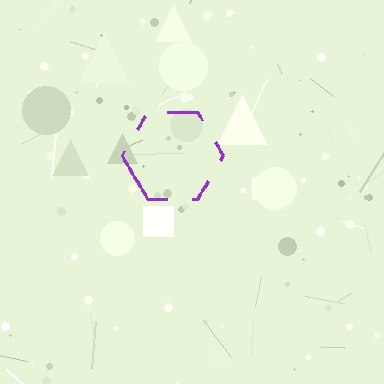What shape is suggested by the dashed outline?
The dashed outline suggests a hexagon.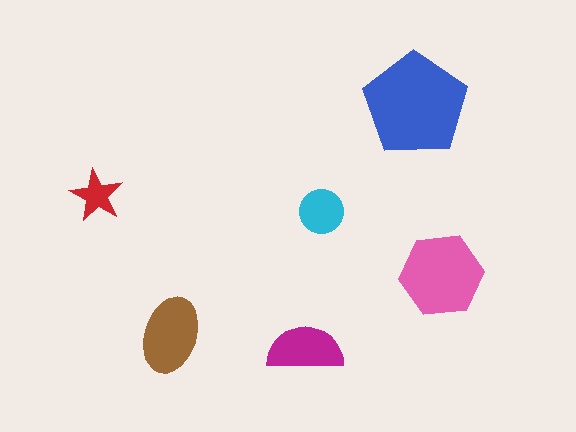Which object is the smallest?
The red star.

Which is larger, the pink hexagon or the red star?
The pink hexagon.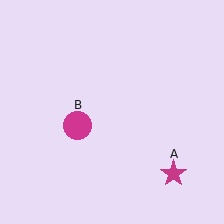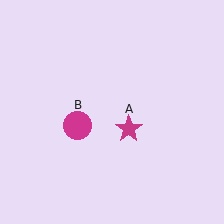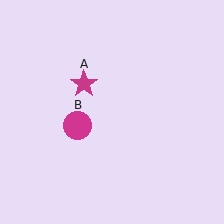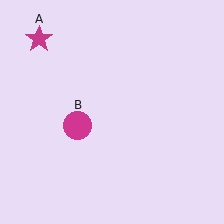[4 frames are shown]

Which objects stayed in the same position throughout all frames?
Magenta circle (object B) remained stationary.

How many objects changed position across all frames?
1 object changed position: magenta star (object A).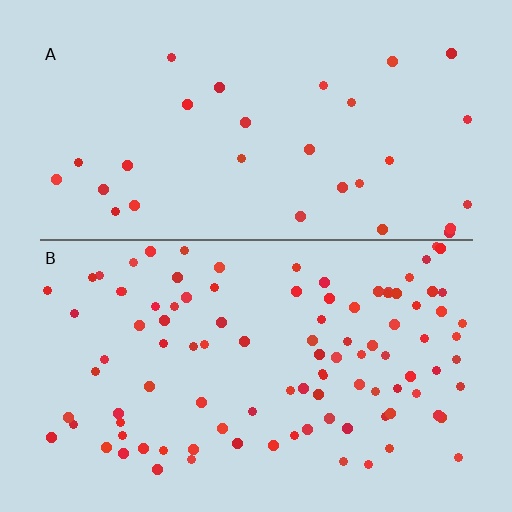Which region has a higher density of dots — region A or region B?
B (the bottom).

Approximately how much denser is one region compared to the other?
Approximately 3.3× — region B over region A.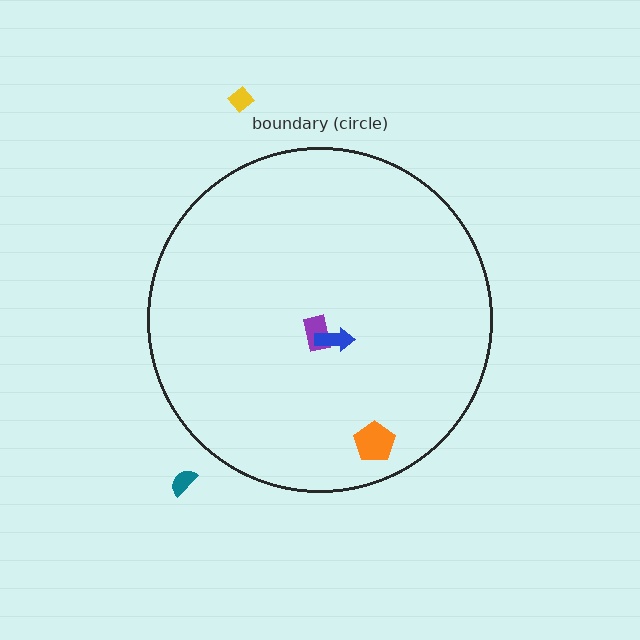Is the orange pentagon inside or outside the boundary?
Inside.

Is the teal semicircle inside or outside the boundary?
Outside.